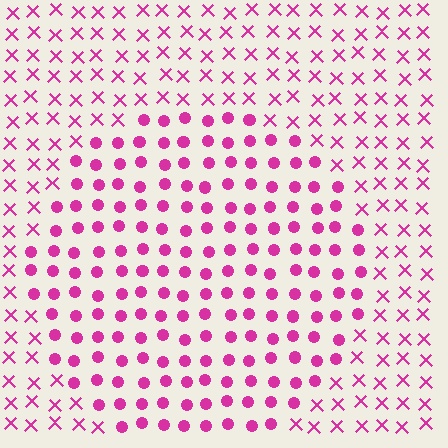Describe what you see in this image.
The image is filled with small magenta elements arranged in a uniform grid. A circle-shaped region contains circles, while the surrounding area contains X marks. The boundary is defined purely by the change in element shape.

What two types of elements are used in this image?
The image uses circles inside the circle region and X marks outside it.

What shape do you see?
I see a circle.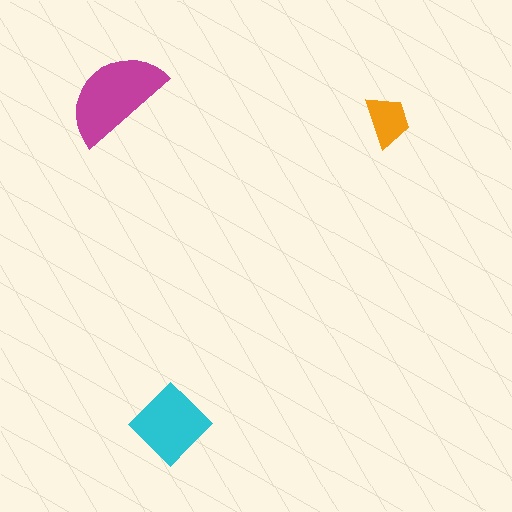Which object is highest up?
The magenta semicircle is topmost.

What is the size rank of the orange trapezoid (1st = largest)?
3rd.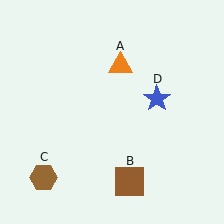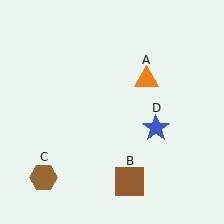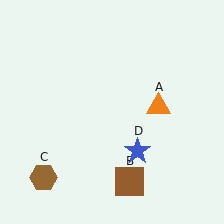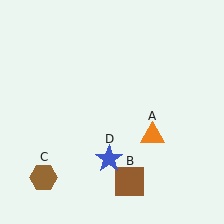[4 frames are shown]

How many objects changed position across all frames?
2 objects changed position: orange triangle (object A), blue star (object D).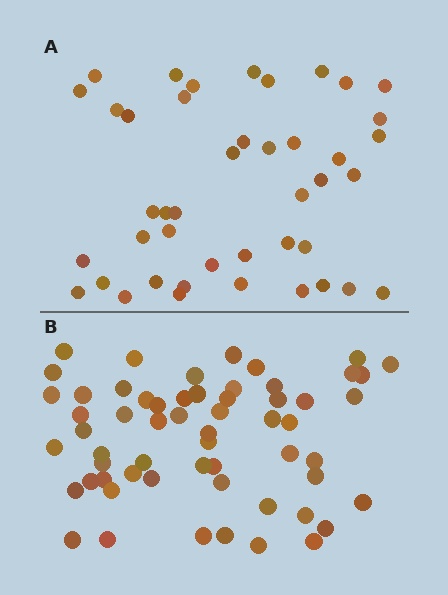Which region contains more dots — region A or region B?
Region B (the bottom region) has more dots.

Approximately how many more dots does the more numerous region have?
Region B has approximately 15 more dots than region A.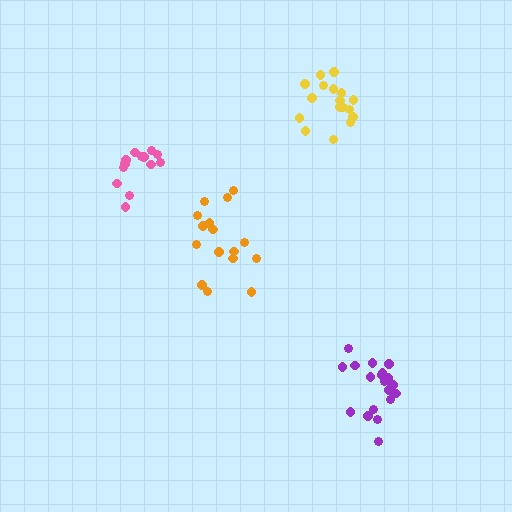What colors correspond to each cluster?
The clusters are colored: pink, orange, purple, yellow.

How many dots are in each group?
Group 1: 13 dots, Group 2: 16 dots, Group 3: 19 dots, Group 4: 17 dots (65 total).